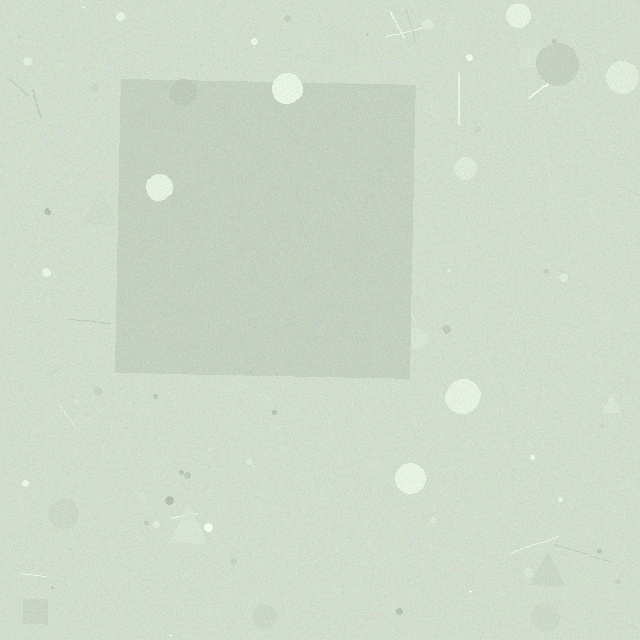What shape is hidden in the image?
A square is hidden in the image.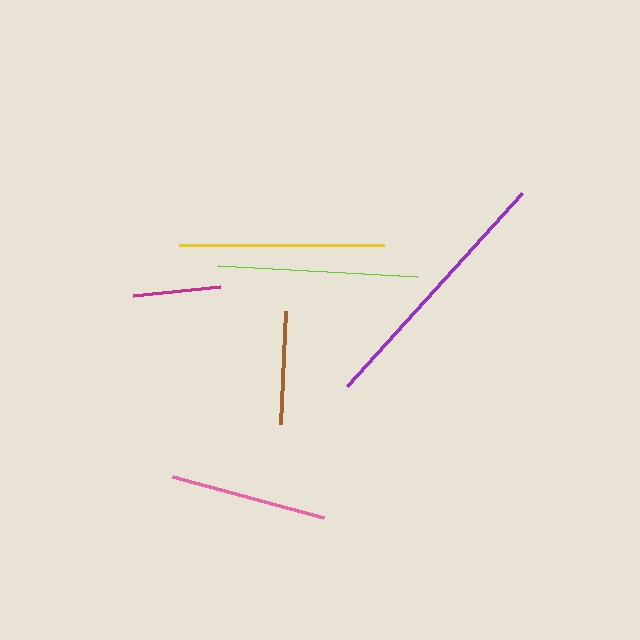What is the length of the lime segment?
The lime segment is approximately 199 pixels long.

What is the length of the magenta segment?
The magenta segment is approximately 88 pixels long.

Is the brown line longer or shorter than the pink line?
The pink line is longer than the brown line.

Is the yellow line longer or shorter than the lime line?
The yellow line is longer than the lime line.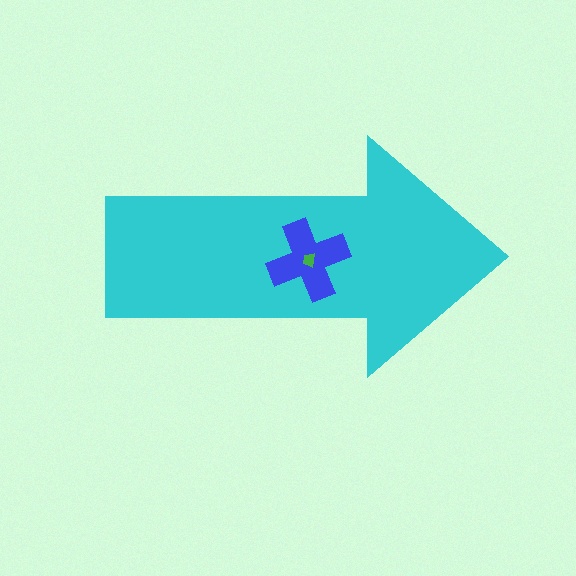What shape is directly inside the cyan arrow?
The blue cross.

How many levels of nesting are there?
3.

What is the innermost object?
The green trapezoid.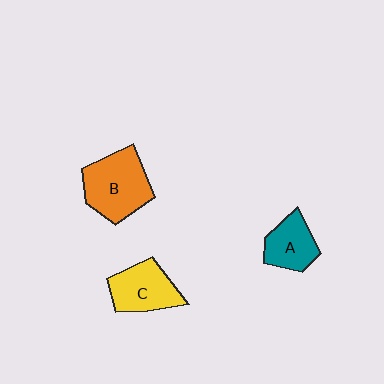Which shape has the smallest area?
Shape A (teal).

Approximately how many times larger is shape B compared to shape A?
Approximately 1.6 times.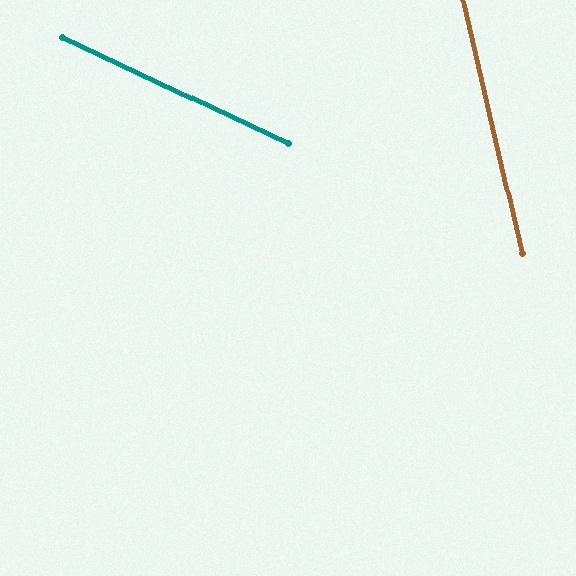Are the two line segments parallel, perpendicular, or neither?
Neither parallel nor perpendicular — they differ by about 52°.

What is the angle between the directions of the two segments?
Approximately 52 degrees.